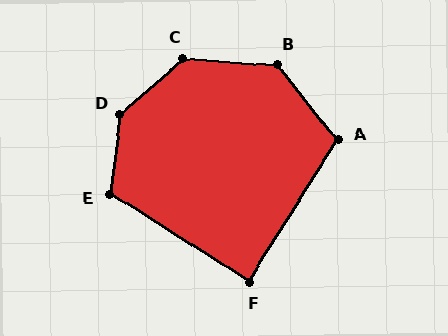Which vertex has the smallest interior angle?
F, at approximately 89 degrees.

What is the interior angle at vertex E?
Approximately 115 degrees (obtuse).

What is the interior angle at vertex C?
Approximately 135 degrees (obtuse).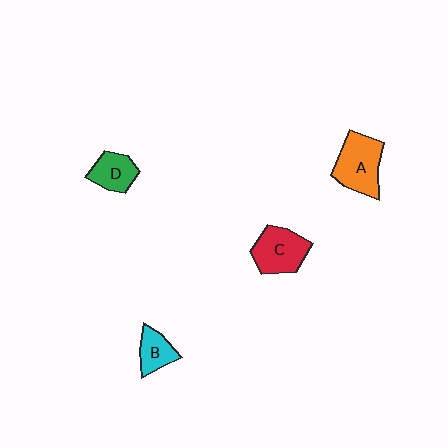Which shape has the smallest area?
Shape B (cyan).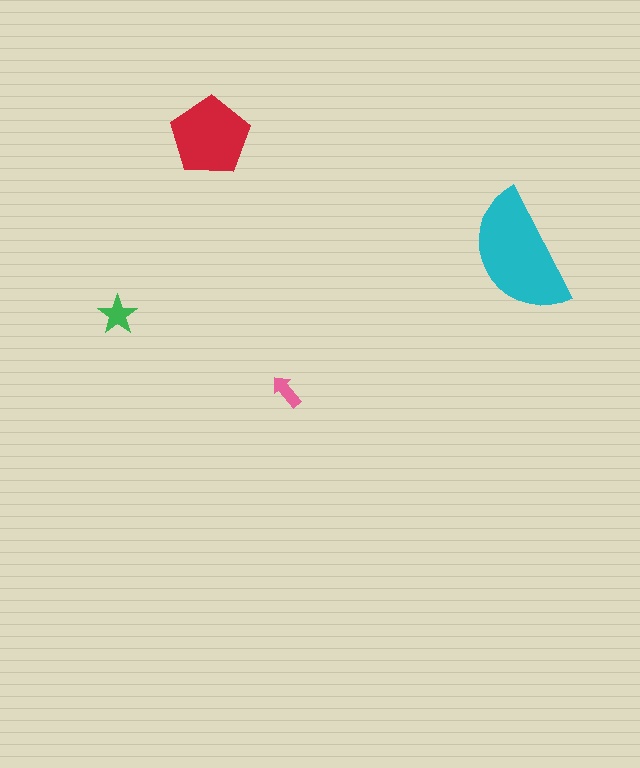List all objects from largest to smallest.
The cyan semicircle, the red pentagon, the green star, the pink arrow.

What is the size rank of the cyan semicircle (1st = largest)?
1st.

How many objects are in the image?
There are 4 objects in the image.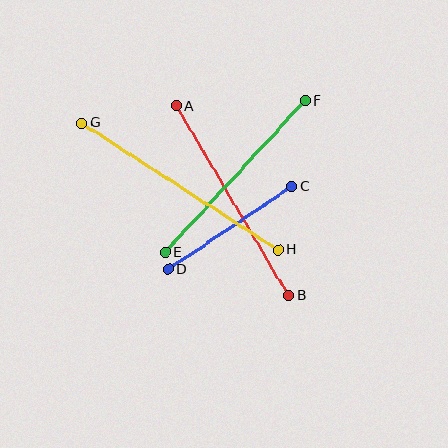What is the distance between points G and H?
The distance is approximately 233 pixels.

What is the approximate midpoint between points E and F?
The midpoint is at approximately (235, 176) pixels.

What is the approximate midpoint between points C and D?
The midpoint is at approximately (230, 228) pixels.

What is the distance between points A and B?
The distance is approximately 220 pixels.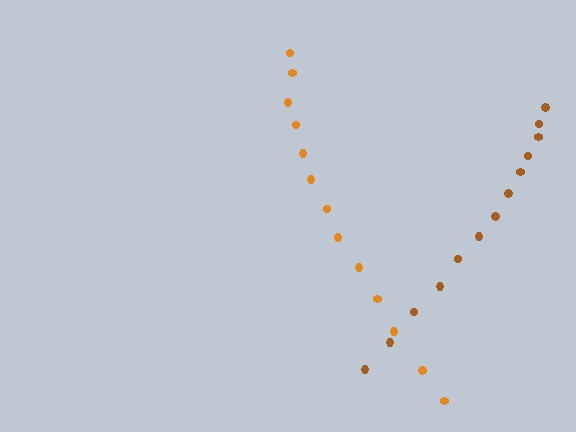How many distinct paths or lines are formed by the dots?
There are 2 distinct paths.